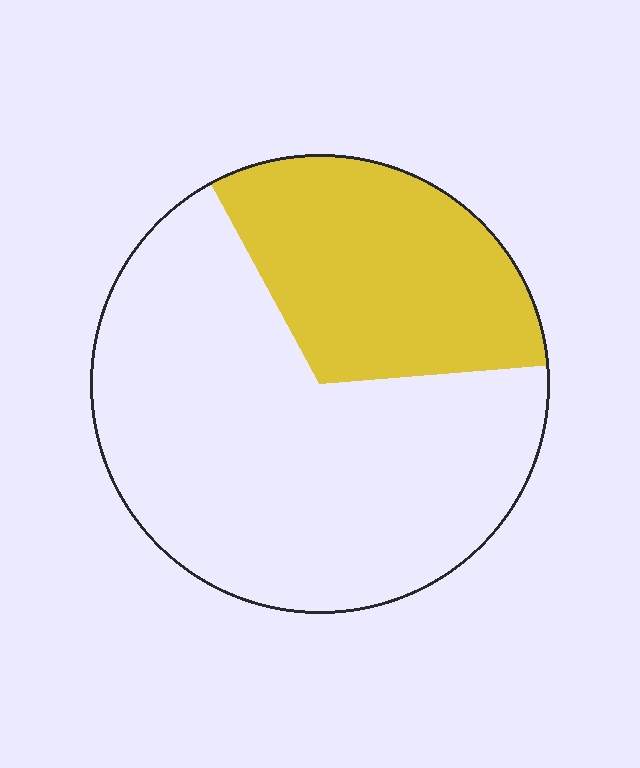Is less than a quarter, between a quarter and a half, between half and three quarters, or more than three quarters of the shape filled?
Between a quarter and a half.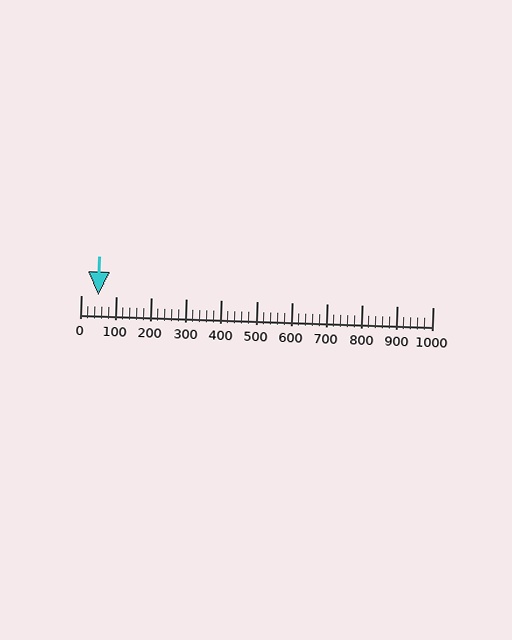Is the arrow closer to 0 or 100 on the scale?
The arrow is closer to 100.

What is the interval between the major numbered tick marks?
The major tick marks are spaced 100 units apart.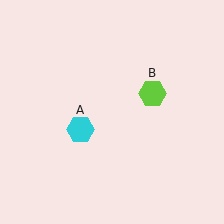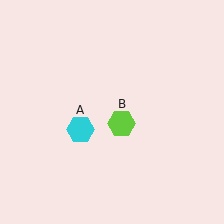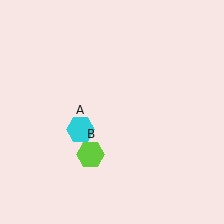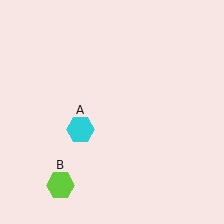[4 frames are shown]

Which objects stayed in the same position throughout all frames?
Cyan hexagon (object A) remained stationary.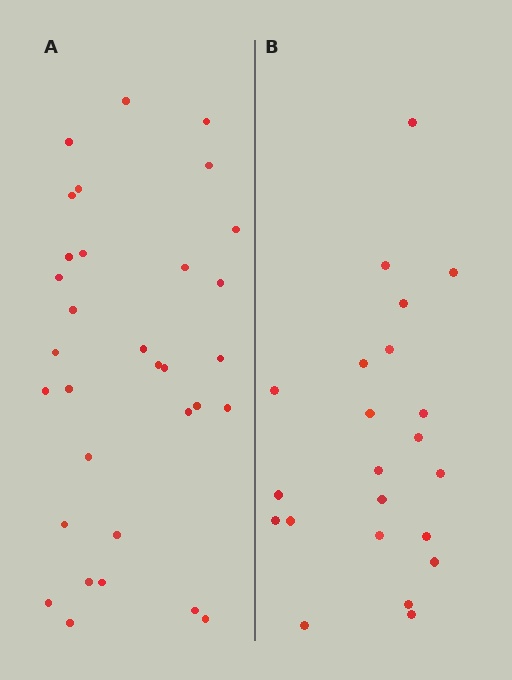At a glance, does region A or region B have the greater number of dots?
Region A (the left region) has more dots.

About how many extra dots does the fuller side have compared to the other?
Region A has roughly 10 or so more dots than region B.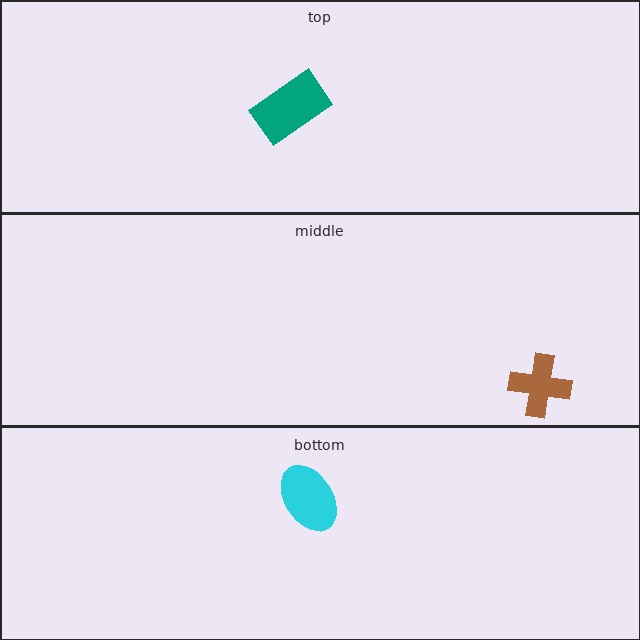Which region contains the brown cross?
The middle region.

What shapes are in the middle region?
The brown cross.